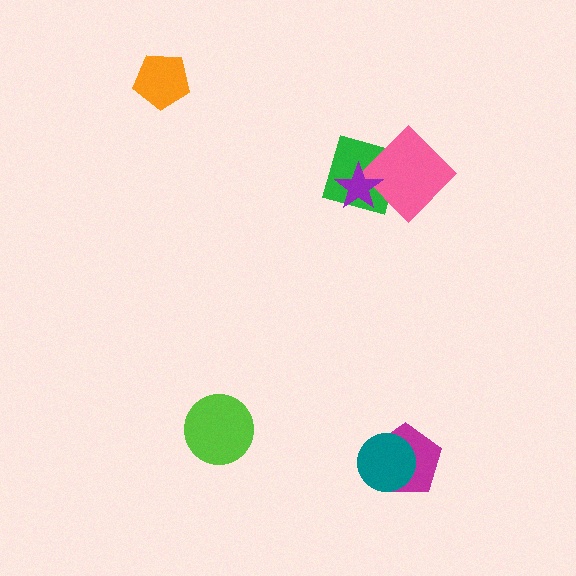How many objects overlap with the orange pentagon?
0 objects overlap with the orange pentagon.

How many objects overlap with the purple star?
2 objects overlap with the purple star.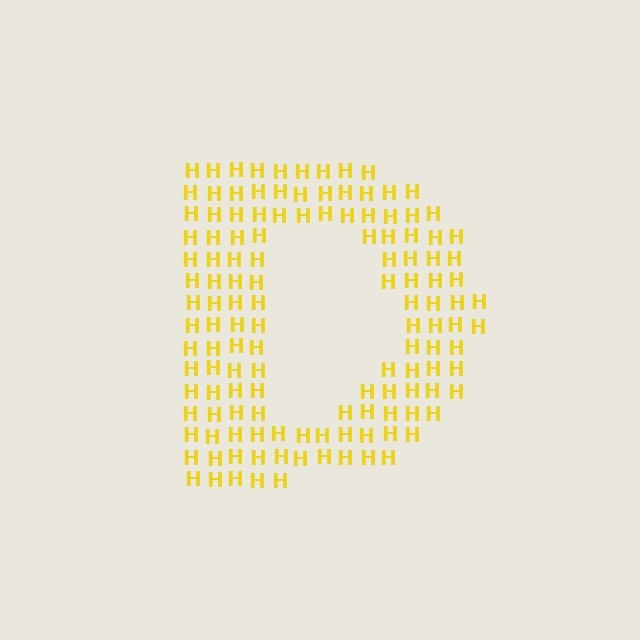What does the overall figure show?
The overall figure shows the letter D.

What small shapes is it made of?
It is made of small letter H's.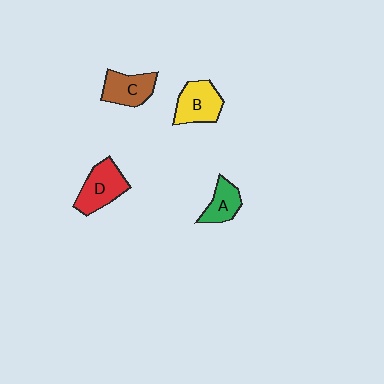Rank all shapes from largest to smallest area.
From largest to smallest: D (red), B (yellow), C (brown), A (green).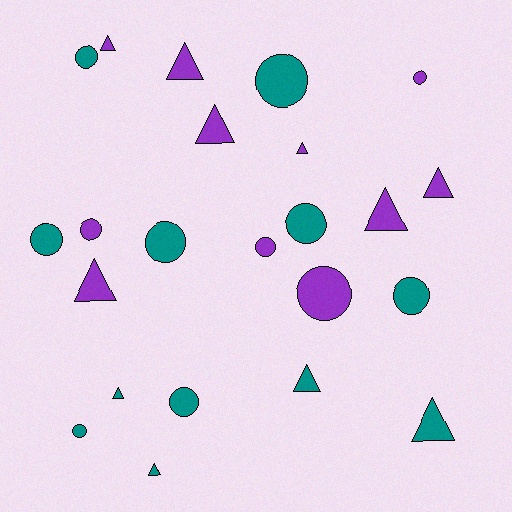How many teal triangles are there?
There are 4 teal triangles.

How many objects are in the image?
There are 23 objects.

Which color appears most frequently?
Teal, with 12 objects.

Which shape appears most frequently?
Circle, with 12 objects.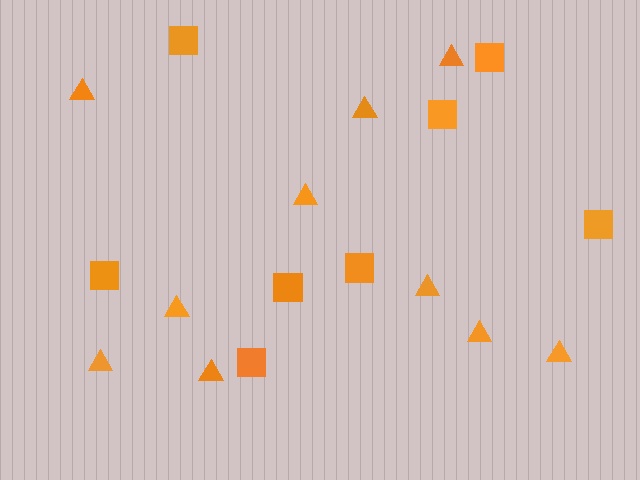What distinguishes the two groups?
There are 2 groups: one group of triangles (10) and one group of squares (8).